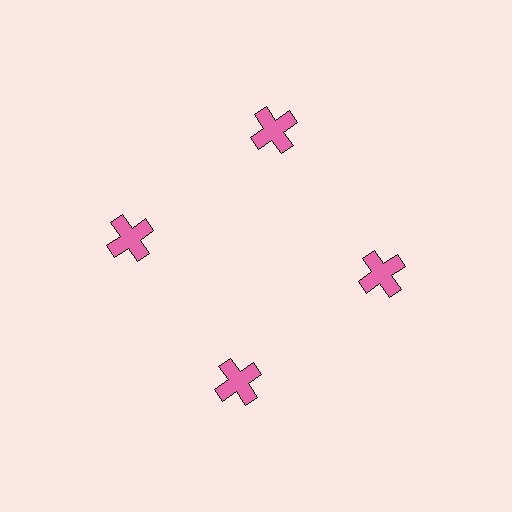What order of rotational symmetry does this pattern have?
This pattern has 4-fold rotational symmetry.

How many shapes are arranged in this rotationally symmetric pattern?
There are 4 shapes, arranged in 4 groups of 1.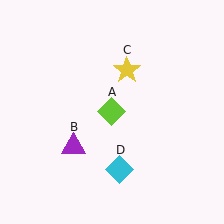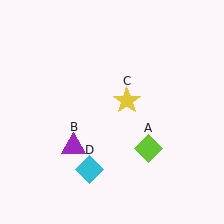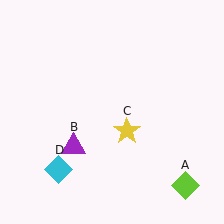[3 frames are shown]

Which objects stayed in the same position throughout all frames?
Purple triangle (object B) remained stationary.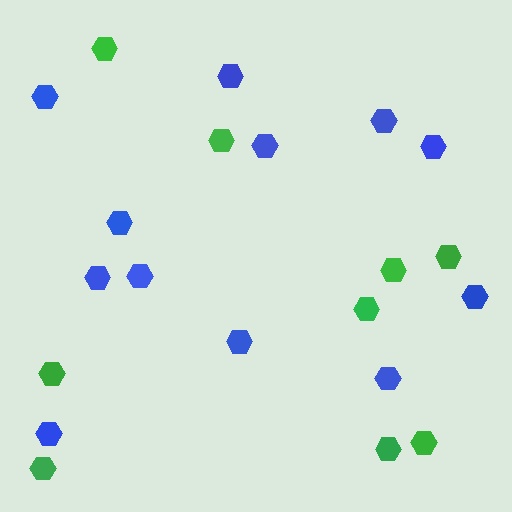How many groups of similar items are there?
There are 2 groups: one group of blue hexagons (12) and one group of green hexagons (9).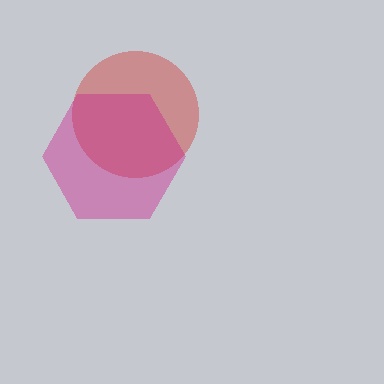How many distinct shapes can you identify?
There are 2 distinct shapes: a red circle, a magenta hexagon.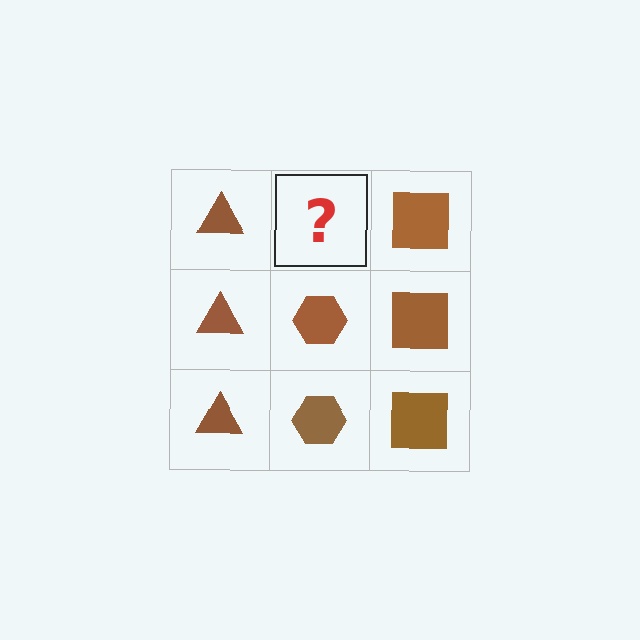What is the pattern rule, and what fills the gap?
The rule is that each column has a consistent shape. The gap should be filled with a brown hexagon.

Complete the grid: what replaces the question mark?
The question mark should be replaced with a brown hexagon.